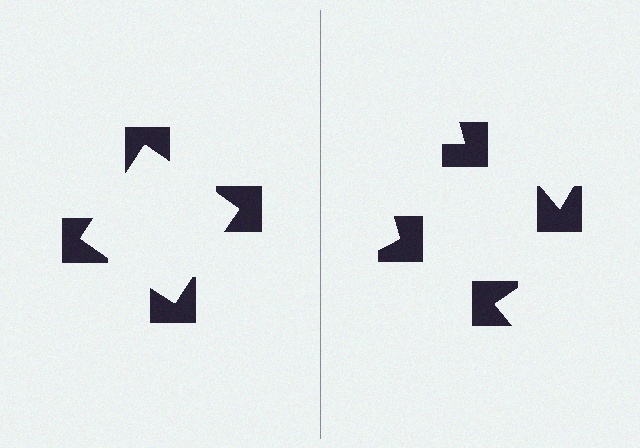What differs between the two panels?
The notched squares are positioned identically on both sides; only the wedge orientations differ. On the left they align to a square; on the right they are misaligned.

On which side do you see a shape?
An illusory square appears on the left side. On the right side the wedge cuts are rotated, so no coherent shape forms.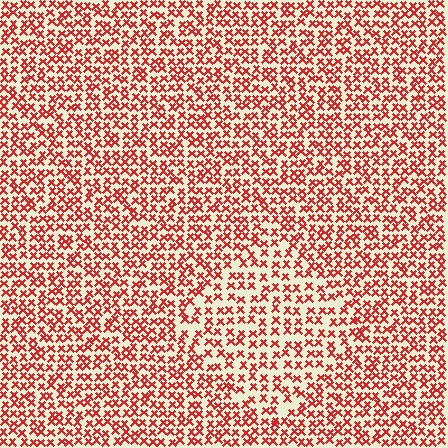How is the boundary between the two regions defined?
The boundary is defined by a change in element density (approximately 1.5x ratio). All elements are the same color, size, and shape.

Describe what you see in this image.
The image contains small red elements arranged at two different densities. A diamond-shaped region is visible where the elements are less densely packed than the surrounding area.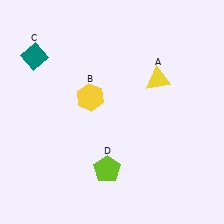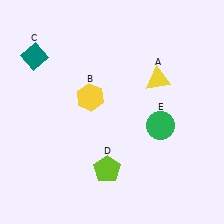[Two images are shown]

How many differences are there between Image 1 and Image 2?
There is 1 difference between the two images.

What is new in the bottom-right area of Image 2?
A green circle (E) was added in the bottom-right area of Image 2.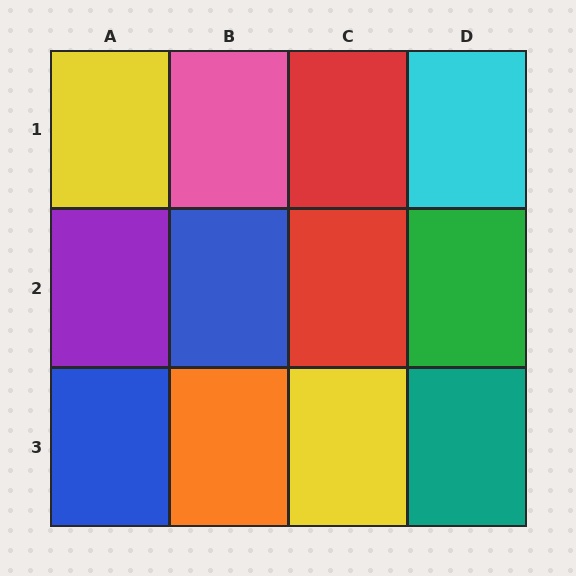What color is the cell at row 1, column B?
Pink.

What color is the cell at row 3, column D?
Teal.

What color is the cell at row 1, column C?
Red.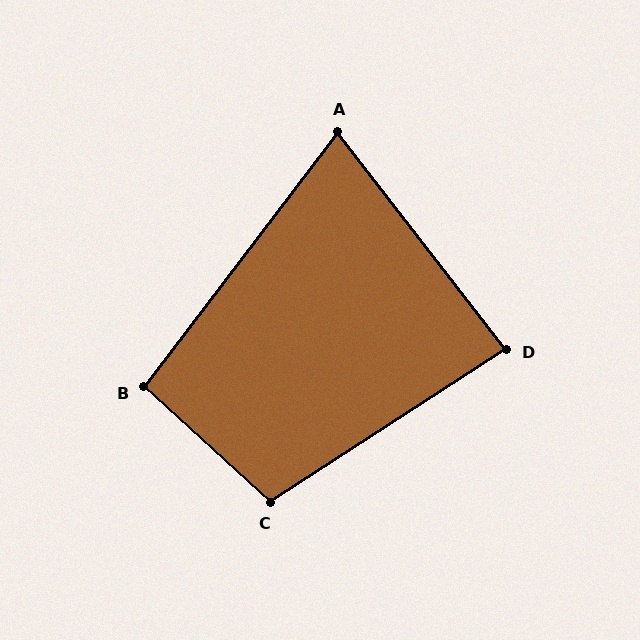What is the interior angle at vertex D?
Approximately 85 degrees (approximately right).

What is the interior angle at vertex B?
Approximately 95 degrees (approximately right).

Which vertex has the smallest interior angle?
A, at approximately 75 degrees.